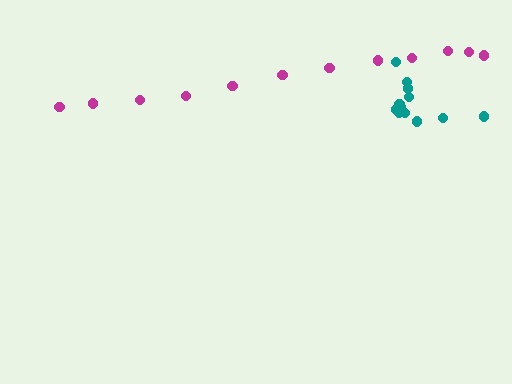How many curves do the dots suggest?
There are 2 distinct paths.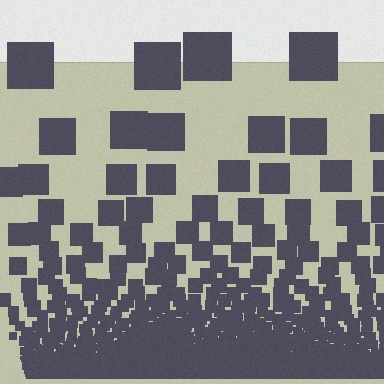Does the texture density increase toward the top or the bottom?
Density increases toward the bottom.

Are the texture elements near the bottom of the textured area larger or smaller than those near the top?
Smaller. The gradient is inverted — elements near the bottom are smaller and denser.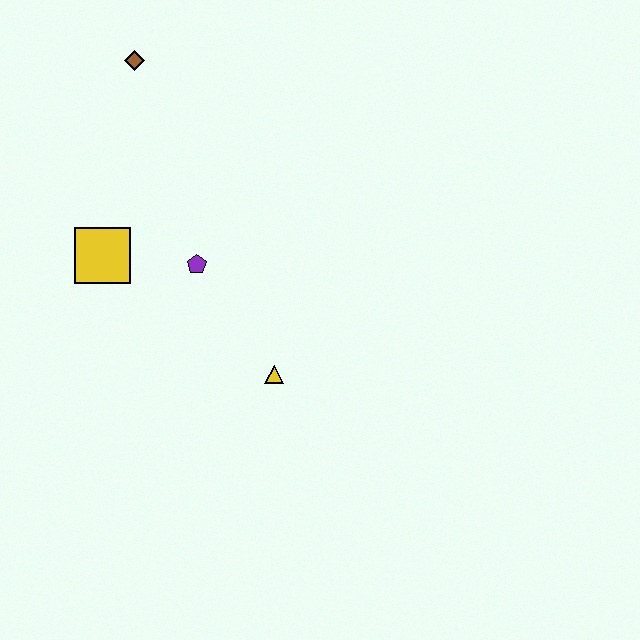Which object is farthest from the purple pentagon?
The brown diamond is farthest from the purple pentagon.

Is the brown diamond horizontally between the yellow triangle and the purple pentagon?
No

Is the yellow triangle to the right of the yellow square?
Yes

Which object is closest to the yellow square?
The purple pentagon is closest to the yellow square.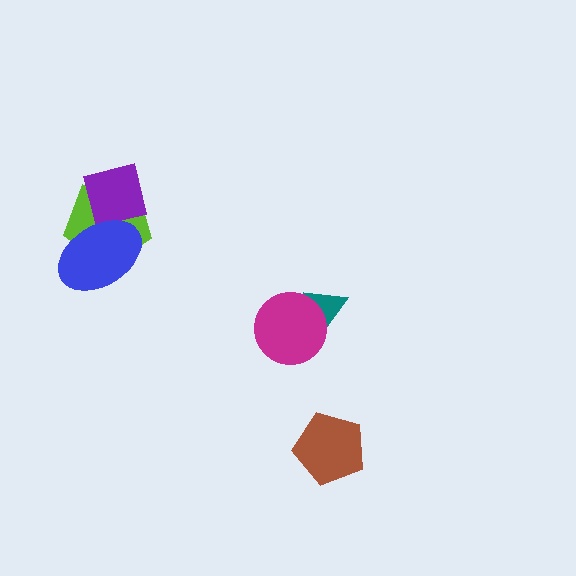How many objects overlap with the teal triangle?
1 object overlaps with the teal triangle.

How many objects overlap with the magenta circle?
1 object overlaps with the magenta circle.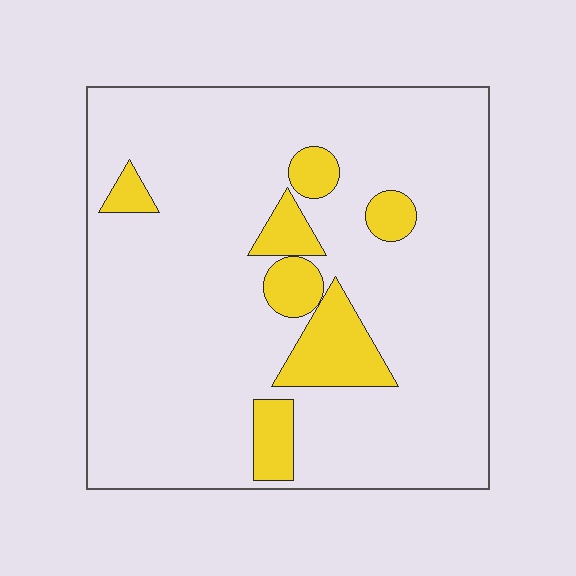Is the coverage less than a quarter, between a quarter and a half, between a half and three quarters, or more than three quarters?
Less than a quarter.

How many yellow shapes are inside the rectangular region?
7.